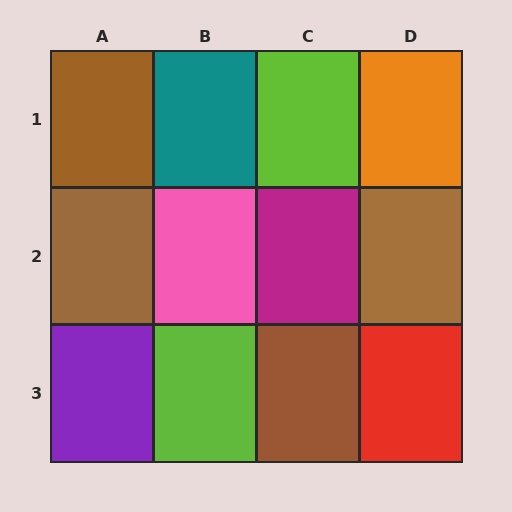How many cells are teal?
1 cell is teal.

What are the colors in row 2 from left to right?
Brown, pink, magenta, brown.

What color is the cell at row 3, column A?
Purple.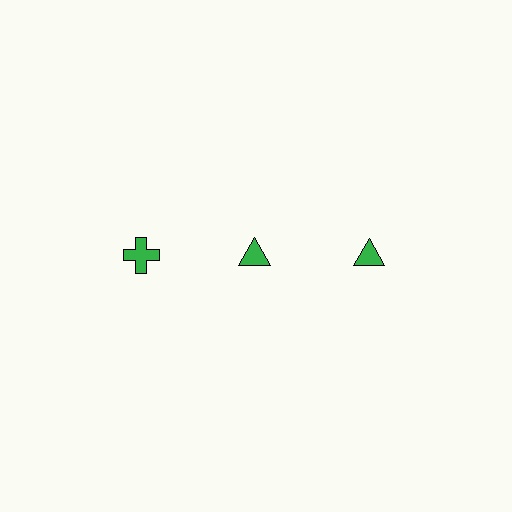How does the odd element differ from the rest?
It has a different shape: cross instead of triangle.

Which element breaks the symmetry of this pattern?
The green cross in the top row, leftmost column breaks the symmetry. All other shapes are green triangles.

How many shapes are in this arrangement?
There are 3 shapes arranged in a grid pattern.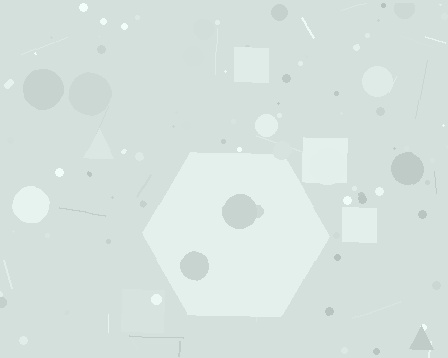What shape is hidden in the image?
A hexagon is hidden in the image.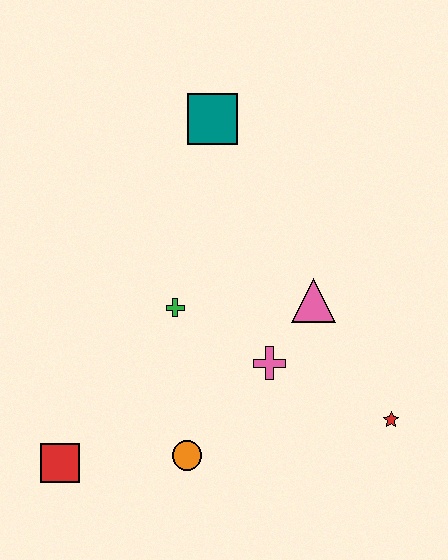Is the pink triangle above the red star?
Yes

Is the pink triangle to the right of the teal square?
Yes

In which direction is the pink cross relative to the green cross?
The pink cross is to the right of the green cross.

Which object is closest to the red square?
The orange circle is closest to the red square.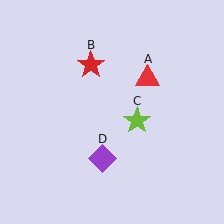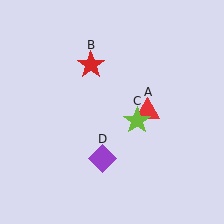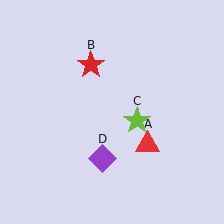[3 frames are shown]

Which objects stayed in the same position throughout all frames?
Red star (object B) and lime star (object C) and purple diamond (object D) remained stationary.